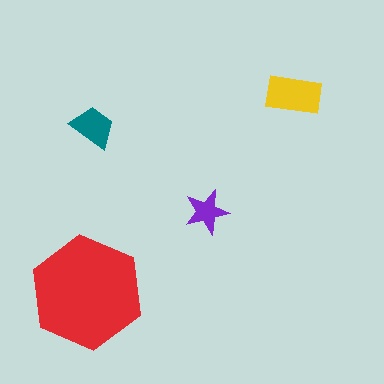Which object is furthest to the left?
The red hexagon is leftmost.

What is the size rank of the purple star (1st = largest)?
4th.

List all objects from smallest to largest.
The purple star, the teal trapezoid, the yellow rectangle, the red hexagon.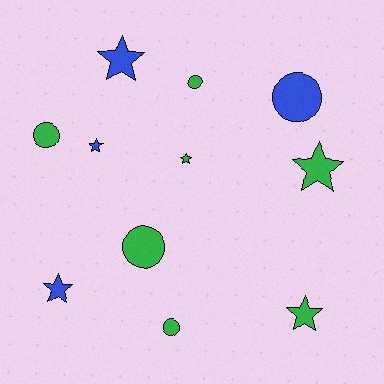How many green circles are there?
There are 4 green circles.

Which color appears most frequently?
Green, with 7 objects.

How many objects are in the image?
There are 11 objects.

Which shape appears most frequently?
Star, with 6 objects.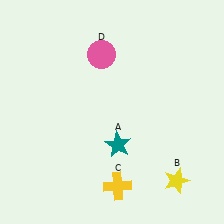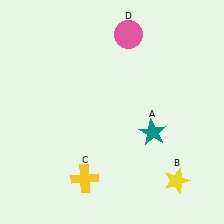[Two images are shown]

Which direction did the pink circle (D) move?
The pink circle (D) moved right.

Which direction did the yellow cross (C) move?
The yellow cross (C) moved left.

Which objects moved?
The objects that moved are: the teal star (A), the yellow cross (C), the pink circle (D).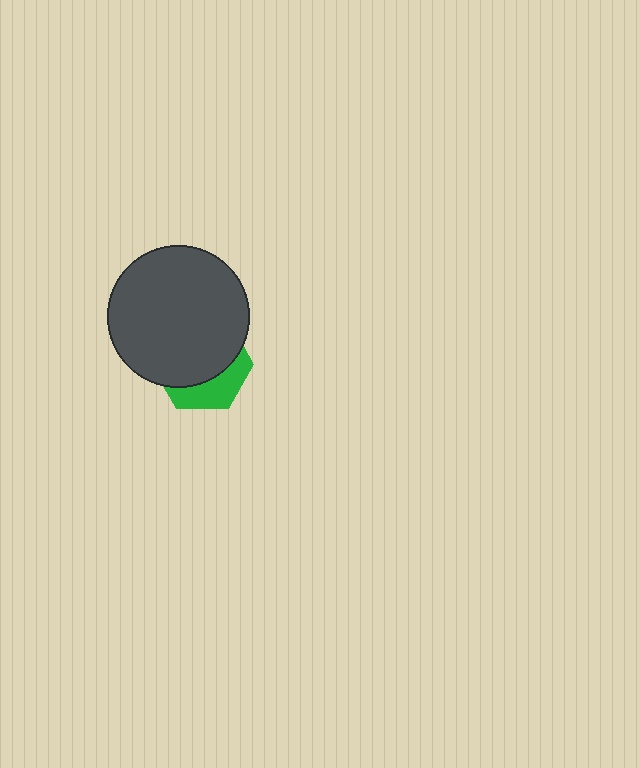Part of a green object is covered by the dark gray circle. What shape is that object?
It is a hexagon.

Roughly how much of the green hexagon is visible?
A small part of it is visible (roughly 33%).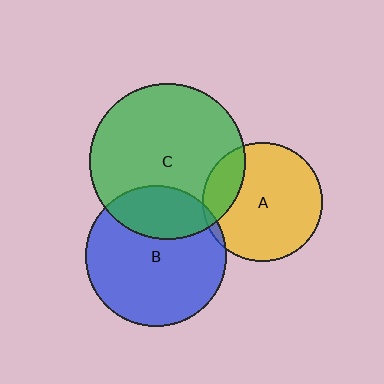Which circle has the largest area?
Circle C (green).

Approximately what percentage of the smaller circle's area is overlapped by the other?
Approximately 5%.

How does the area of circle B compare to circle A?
Approximately 1.4 times.